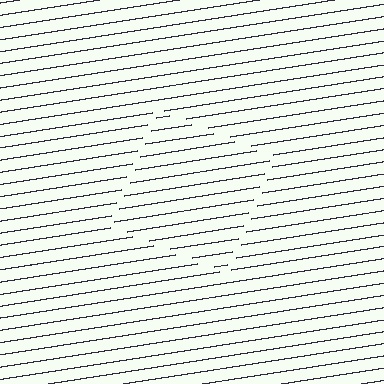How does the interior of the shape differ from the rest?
The interior of the shape contains the same grating, shifted by half a period — the contour is defined by the phase discontinuity where line-ends from the inner and outer gratings abut.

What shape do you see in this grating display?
An illusory square. The interior of the shape contains the same grating, shifted by half a period — the contour is defined by the phase discontinuity where line-ends from the inner and outer gratings abut.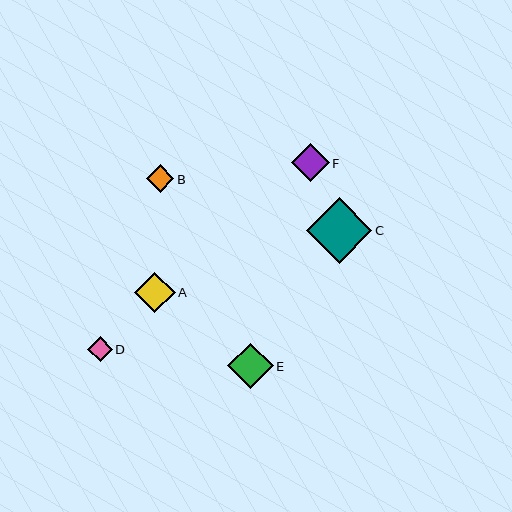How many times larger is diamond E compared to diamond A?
Diamond E is approximately 1.1 times the size of diamond A.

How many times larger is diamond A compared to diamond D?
Diamond A is approximately 1.6 times the size of diamond D.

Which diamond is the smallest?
Diamond D is the smallest with a size of approximately 24 pixels.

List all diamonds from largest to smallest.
From largest to smallest: C, E, A, F, B, D.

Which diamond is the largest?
Diamond C is the largest with a size of approximately 66 pixels.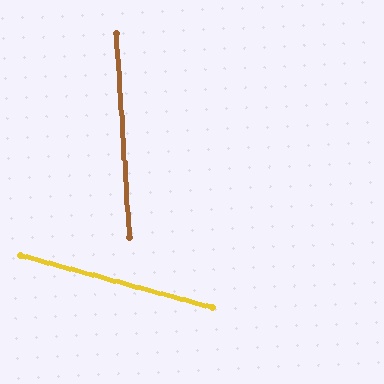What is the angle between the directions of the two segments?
Approximately 71 degrees.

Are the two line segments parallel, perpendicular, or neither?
Neither parallel nor perpendicular — they differ by about 71°.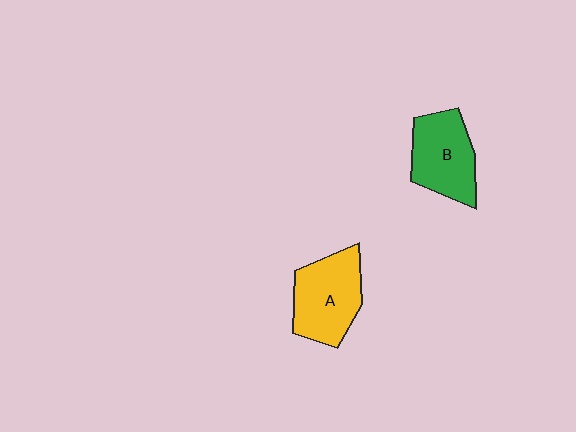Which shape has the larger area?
Shape A (yellow).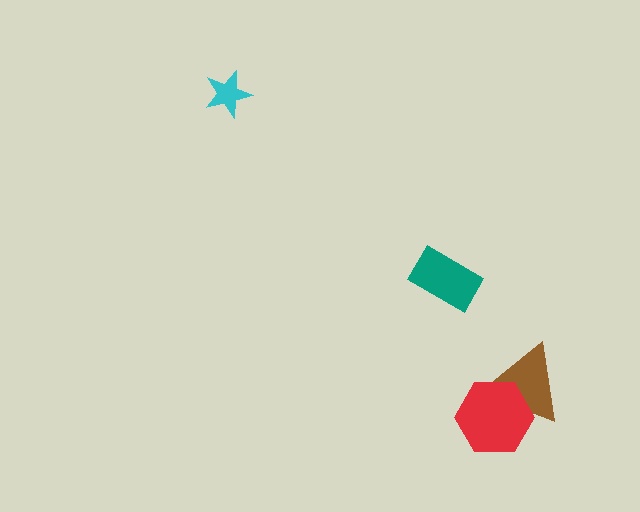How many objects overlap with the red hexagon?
1 object overlaps with the red hexagon.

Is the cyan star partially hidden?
No, no other shape covers it.